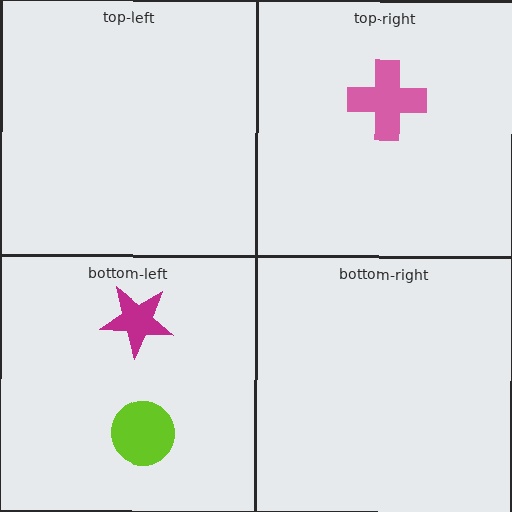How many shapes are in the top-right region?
1.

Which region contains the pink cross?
The top-right region.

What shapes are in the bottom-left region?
The lime circle, the magenta star.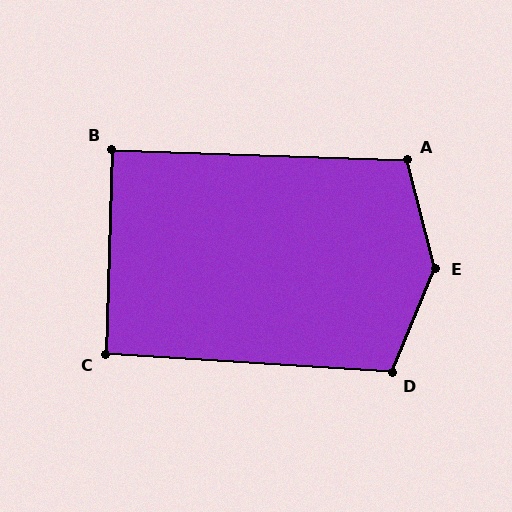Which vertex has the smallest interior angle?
B, at approximately 90 degrees.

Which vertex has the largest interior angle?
E, at approximately 143 degrees.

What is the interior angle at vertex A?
Approximately 106 degrees (obtuse).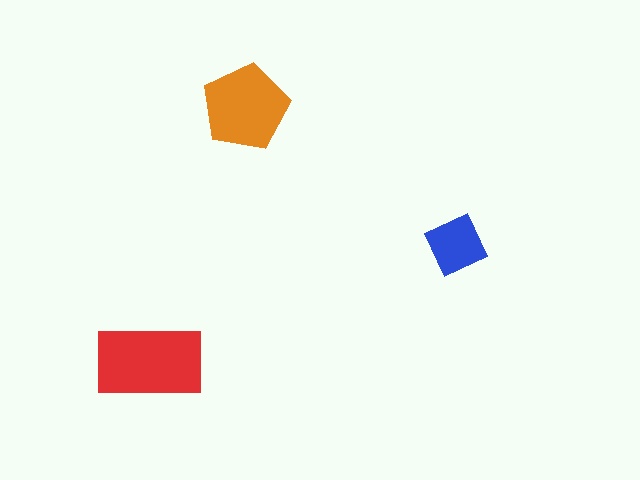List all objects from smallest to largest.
The blue diamond, the orange pentagon, the red rectangle.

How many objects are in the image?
There are 3 objects in the image.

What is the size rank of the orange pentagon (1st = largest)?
2nd.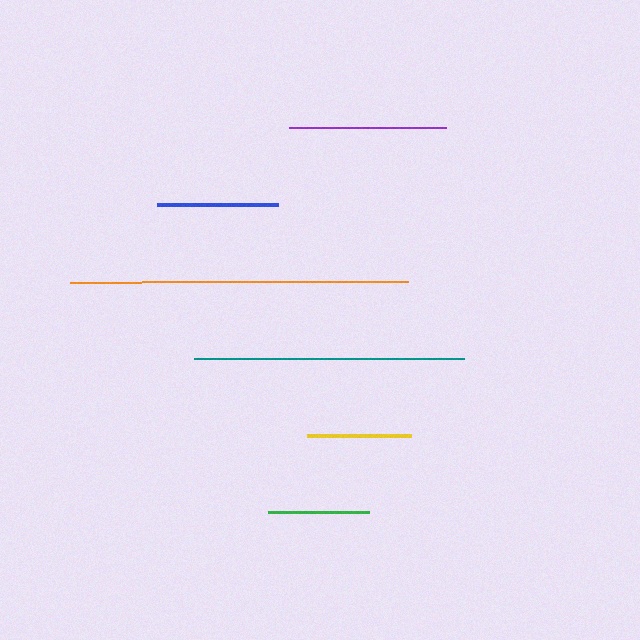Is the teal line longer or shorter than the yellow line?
The teal line is longer than the yellow line.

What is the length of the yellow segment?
The yellow segment is approximately 104 pixels long.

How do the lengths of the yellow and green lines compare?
The yellow and green lines are approximately the same length.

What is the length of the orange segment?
The orange segment is approximately 338 pixels long.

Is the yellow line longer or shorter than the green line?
The yellow line is longer than the green line.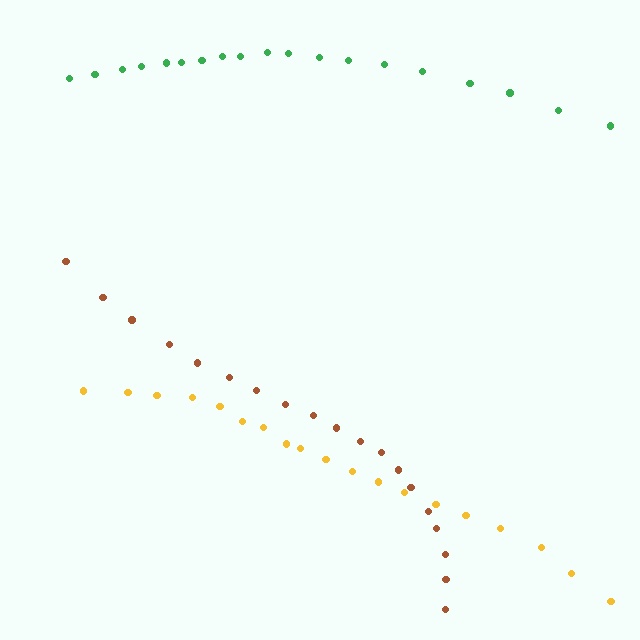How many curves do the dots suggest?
There are 3 distinct paths.